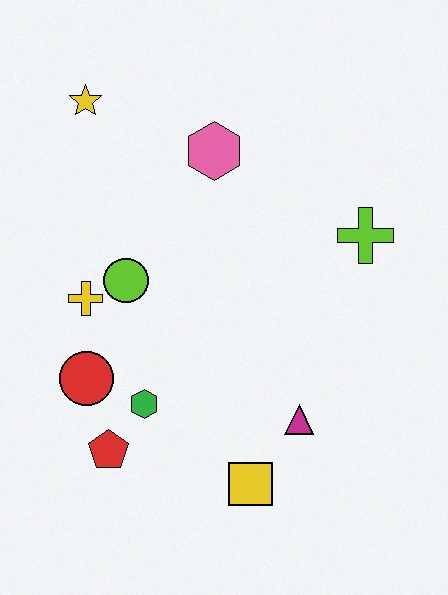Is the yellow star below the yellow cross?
No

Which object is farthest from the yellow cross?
The lime cross is farthest from the yellow cross.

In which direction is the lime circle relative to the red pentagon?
The lime circle is above the red pentagon.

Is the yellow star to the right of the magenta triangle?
No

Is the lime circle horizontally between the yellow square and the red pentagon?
Yes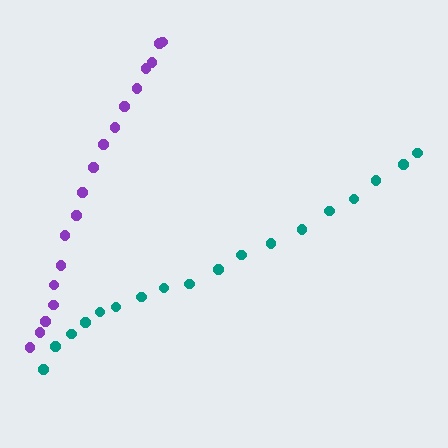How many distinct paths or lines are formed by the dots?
There are 2 distinct paths.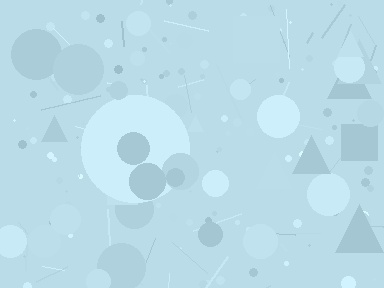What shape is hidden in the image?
A circle is hidden in the image.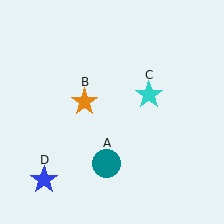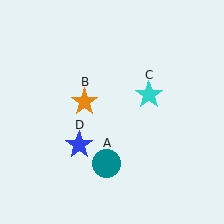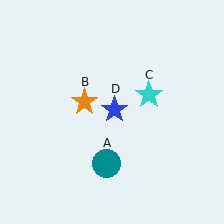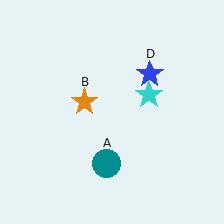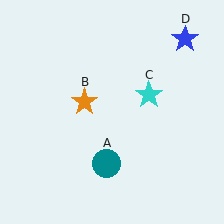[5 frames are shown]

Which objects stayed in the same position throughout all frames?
Teal circle (object A) and orange star (object B) and cyan star (object C) remained stationary.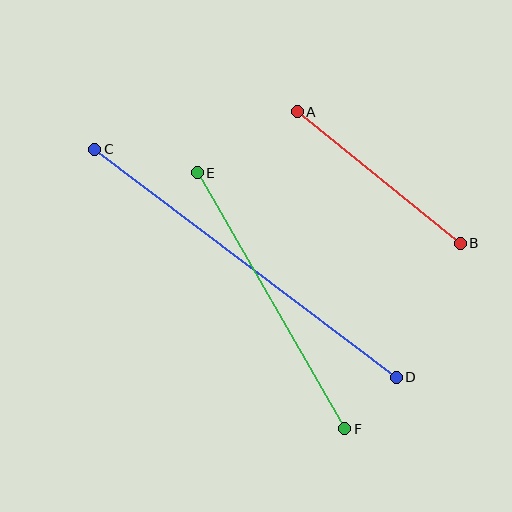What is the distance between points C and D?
The distance is approximately 378 pixels.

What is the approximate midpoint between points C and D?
The midpoint is at approximately (246, 263) pixels.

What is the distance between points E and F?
The distance is approximately 296 pixels.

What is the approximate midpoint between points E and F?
The midpoint is at approximately (271, 301) pixels.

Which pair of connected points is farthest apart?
Points C and D are farthest apart.